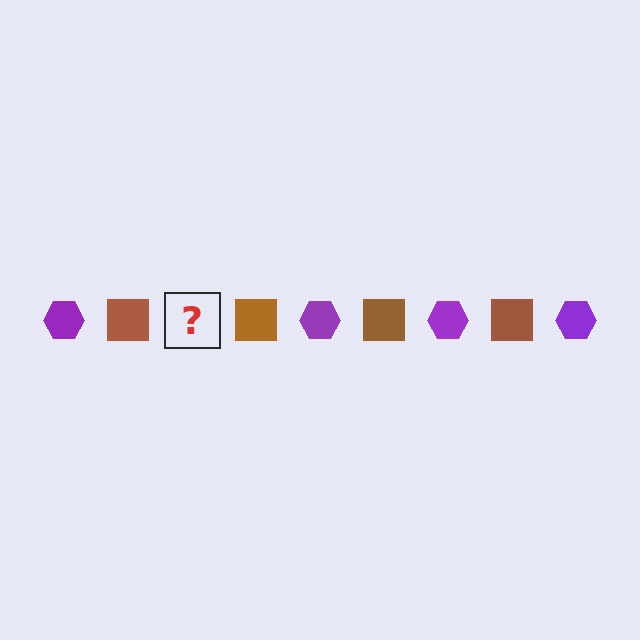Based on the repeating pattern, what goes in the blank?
The blank should be a purple hexagon.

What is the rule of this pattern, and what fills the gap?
The rule is that the pattern alternates between purple hexagon and brown square. The gap should be filled with a purple hexagon.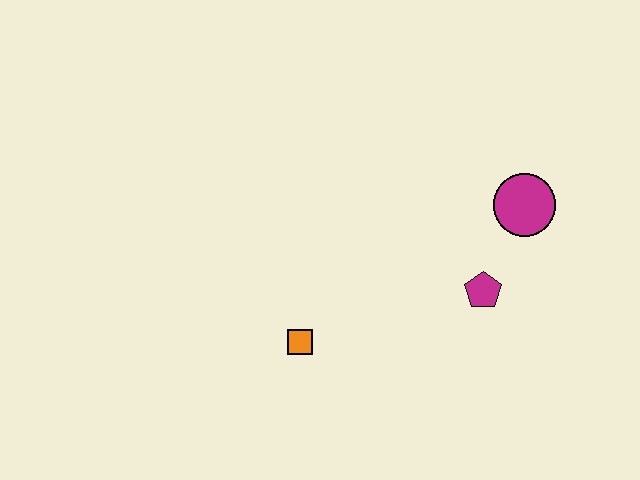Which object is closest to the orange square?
The magenta pentagon is closest to the orange square.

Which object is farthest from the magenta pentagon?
The orange square is farthest from the magenta pentagon.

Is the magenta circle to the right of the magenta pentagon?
Yes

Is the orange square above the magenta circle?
No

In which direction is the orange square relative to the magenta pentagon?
The orange square is to the left of the magenta pentagon.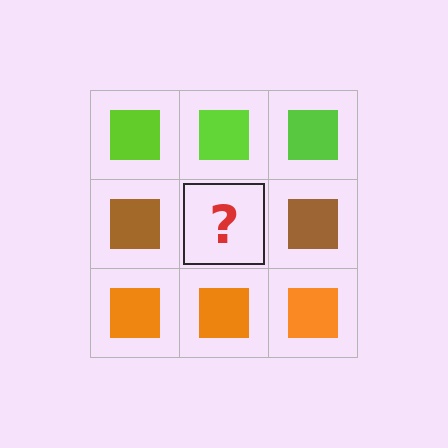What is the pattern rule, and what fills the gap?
The rule is that each row has a consistent color. The gap should be filled with a brown square.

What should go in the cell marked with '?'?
The missing cell should contain a brown square.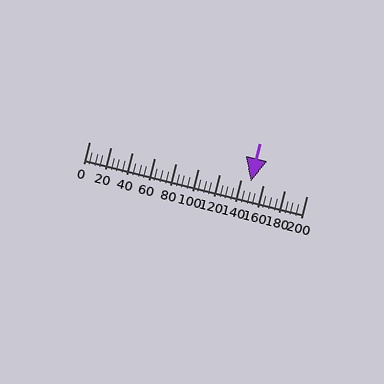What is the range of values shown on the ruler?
The ruler shows values from 0 to 200.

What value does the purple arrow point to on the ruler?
The purple arrow points to approximately 149.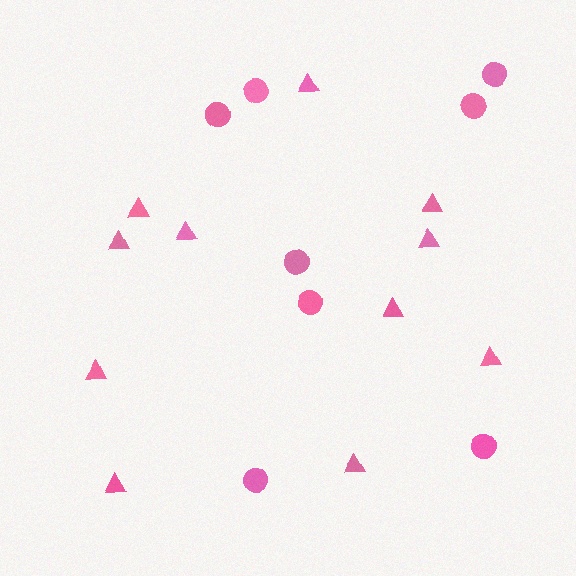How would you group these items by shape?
There are 2 groups: one group of circles (8) and one group of triangles (11).